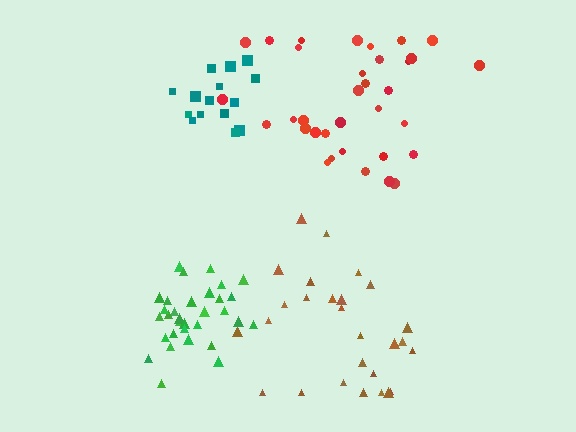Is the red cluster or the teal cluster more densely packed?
Teal.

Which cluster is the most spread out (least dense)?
Brown.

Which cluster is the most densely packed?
Teal.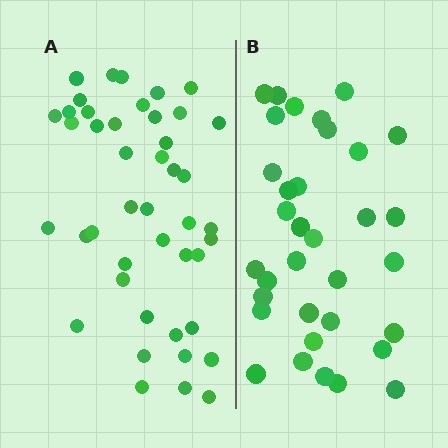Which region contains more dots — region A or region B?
Region A (the left region) has more dots.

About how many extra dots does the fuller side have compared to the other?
Region A has roughly 10 or so more dots than region B.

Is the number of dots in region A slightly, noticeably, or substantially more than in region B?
Region A has noticeably more, but not dramatically so. The ratio is roughly 1.3 to 1.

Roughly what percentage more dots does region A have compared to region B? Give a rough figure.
About 30% more.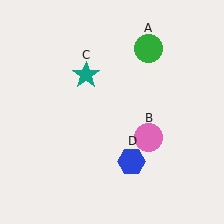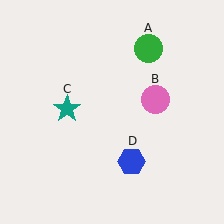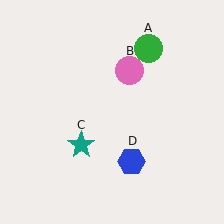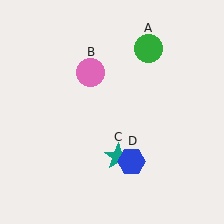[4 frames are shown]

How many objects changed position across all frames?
2 objects changed position: pink circle (object B), teal star (object C).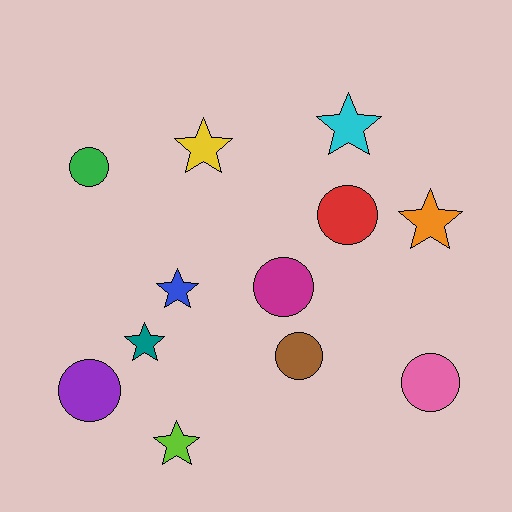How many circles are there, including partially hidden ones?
There are 6 circles.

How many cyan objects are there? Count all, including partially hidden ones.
There is 1 cyan object.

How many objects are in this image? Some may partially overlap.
There are 12 objects.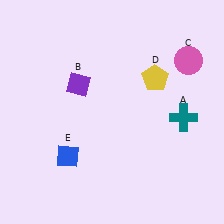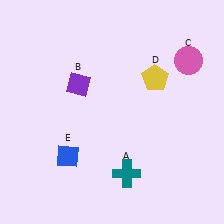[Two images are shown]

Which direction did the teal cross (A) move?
The teal cross (A) moved left.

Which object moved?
The teal cross (A) moved left.